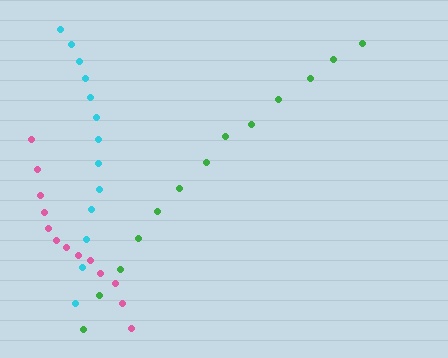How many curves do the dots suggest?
There are 3 distinct paths.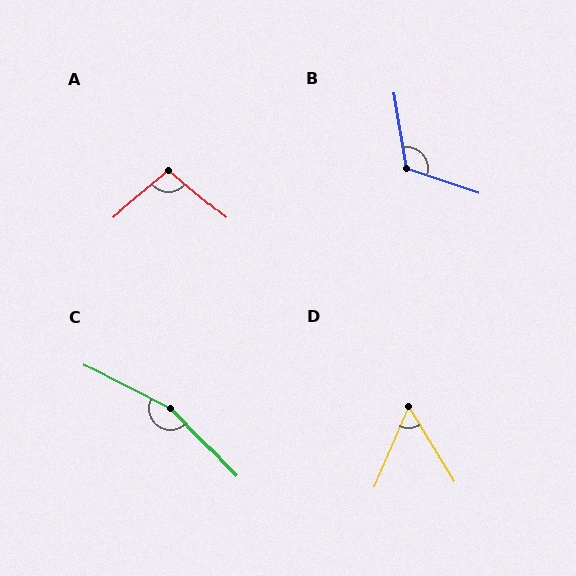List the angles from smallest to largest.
D (55°), A (100°), B (118°), C (161°).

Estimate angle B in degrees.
Approximately 118 degrees.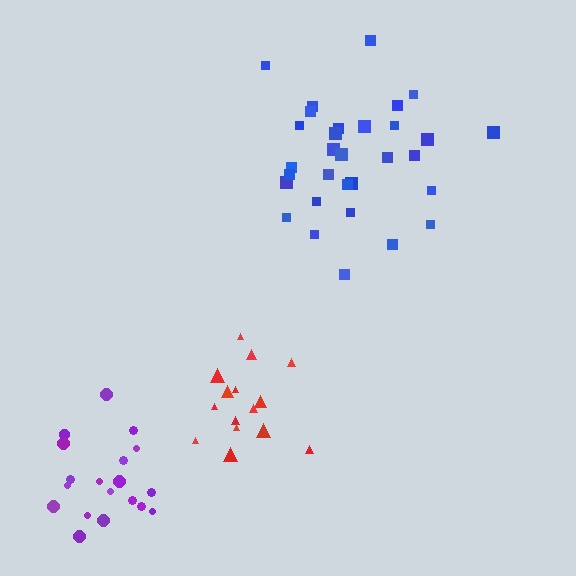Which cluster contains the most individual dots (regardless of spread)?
Blue (31).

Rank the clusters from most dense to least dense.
red, purple, blue.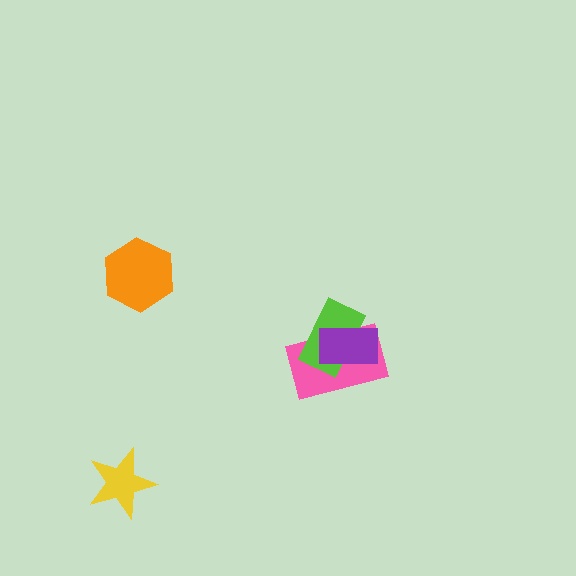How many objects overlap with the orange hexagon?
0 objects overlap with the orange hexagon.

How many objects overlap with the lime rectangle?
2 objects overlap with the lime rectangle.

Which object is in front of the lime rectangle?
The purple rectangle is in front of the lime rectangle.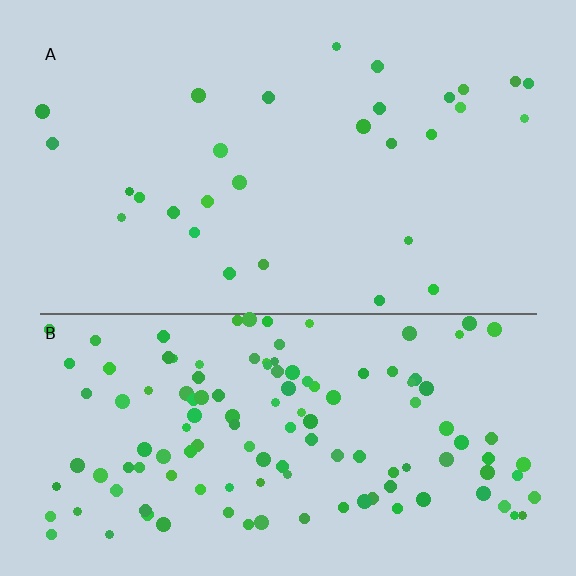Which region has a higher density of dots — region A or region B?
B (the bottom).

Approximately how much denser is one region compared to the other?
Approximately 4.5× — region B over region A.